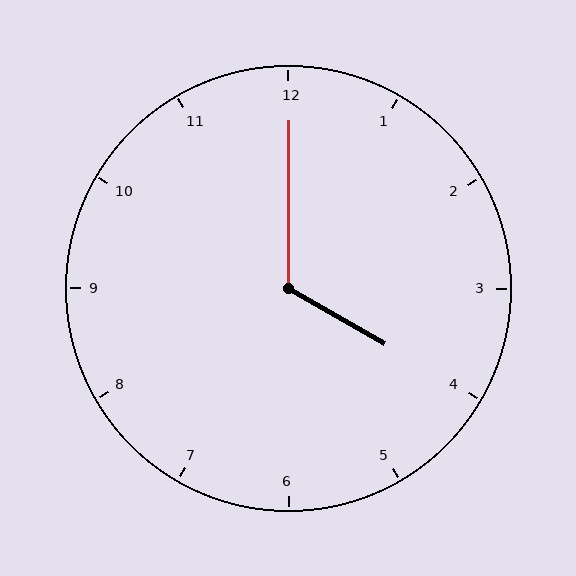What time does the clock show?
4:00.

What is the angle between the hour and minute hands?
Approximately 120 degrees.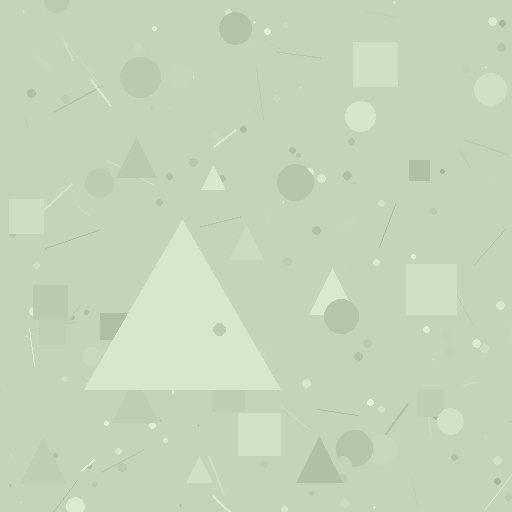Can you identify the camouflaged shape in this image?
The camouflaged shape is a triangle.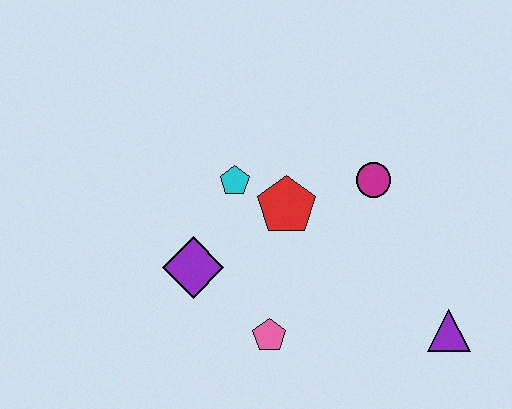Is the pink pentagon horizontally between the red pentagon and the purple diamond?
Yes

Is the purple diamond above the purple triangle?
Yes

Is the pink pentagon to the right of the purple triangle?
No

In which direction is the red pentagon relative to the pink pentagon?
The red pentagon is above the pink pentagon.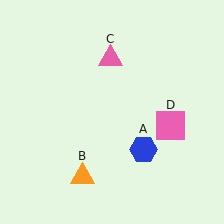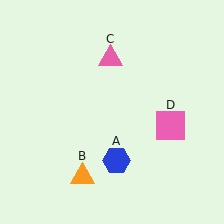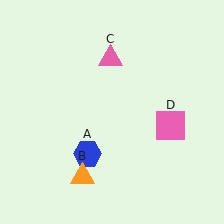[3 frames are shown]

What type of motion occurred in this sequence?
The blue hexagon (object A) rotated clockwise around the center of the scene.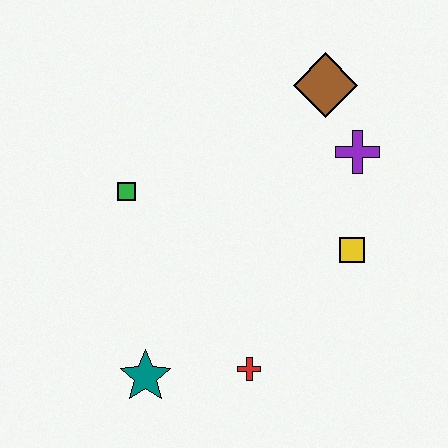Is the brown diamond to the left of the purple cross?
Yes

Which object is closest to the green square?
The teal star is closest to the green square.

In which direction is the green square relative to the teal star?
The green square is above the teal star.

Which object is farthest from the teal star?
The brown diamond is farthest from the teal star.